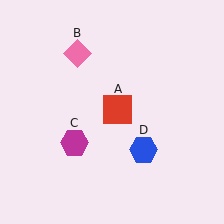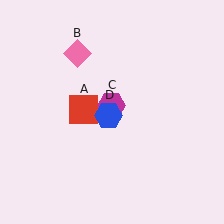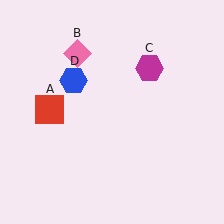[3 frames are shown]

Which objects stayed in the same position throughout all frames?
Pink diamond (object B) remained stationary.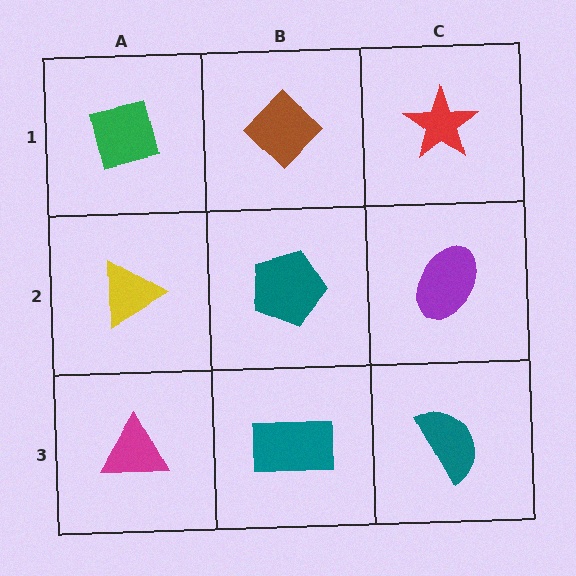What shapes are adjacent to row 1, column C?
A purple ellipse (row 2, column C), a brown diamond (row 1, column B).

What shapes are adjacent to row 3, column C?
A purple ellipse (row 2, column C), a teal rectangle (row 3, column B).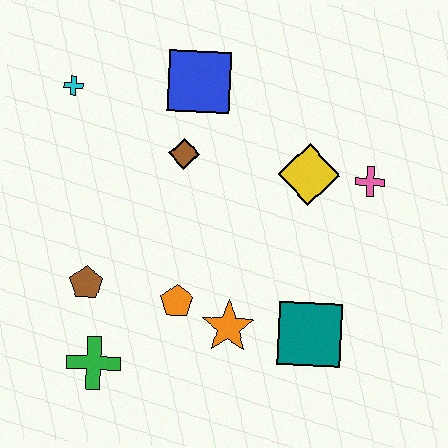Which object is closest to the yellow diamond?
The pink cross is closest to the yellow diamond.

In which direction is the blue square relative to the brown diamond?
The blue square is above the brown diamond.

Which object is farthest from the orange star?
The cyan cross is farthest from the orange star.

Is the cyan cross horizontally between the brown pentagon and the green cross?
No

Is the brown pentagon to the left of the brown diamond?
Yes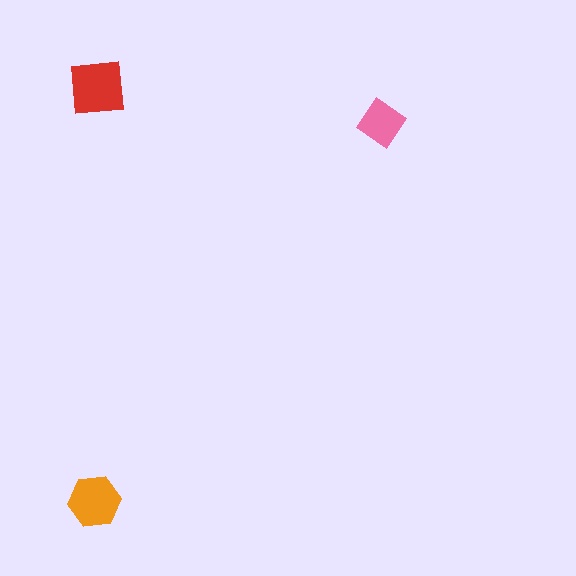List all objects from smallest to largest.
The pink diamond, the orange hexagon, the red square.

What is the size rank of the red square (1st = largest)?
1st.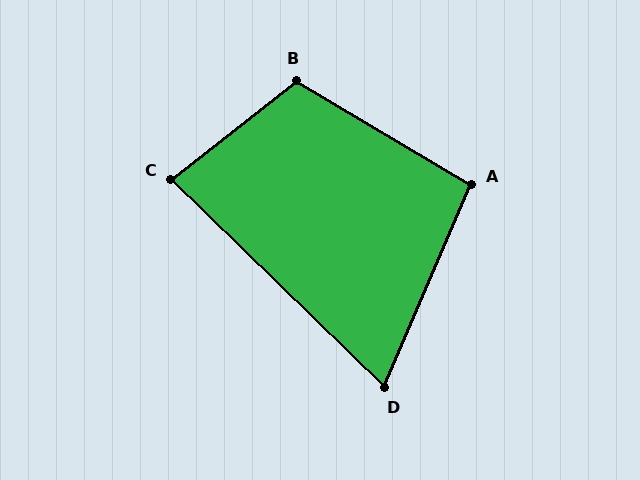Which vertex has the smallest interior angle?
D, at approximately 69 degrees.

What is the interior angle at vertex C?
Approximately 82 degrees (acute).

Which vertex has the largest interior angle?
B, at approximately 111 degrees.